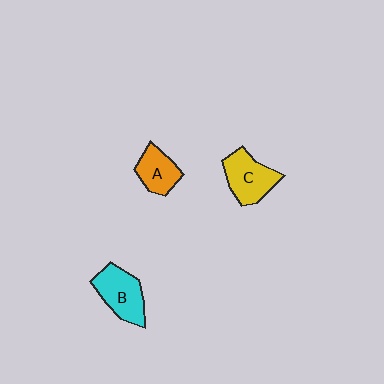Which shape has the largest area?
Shape C (yellow).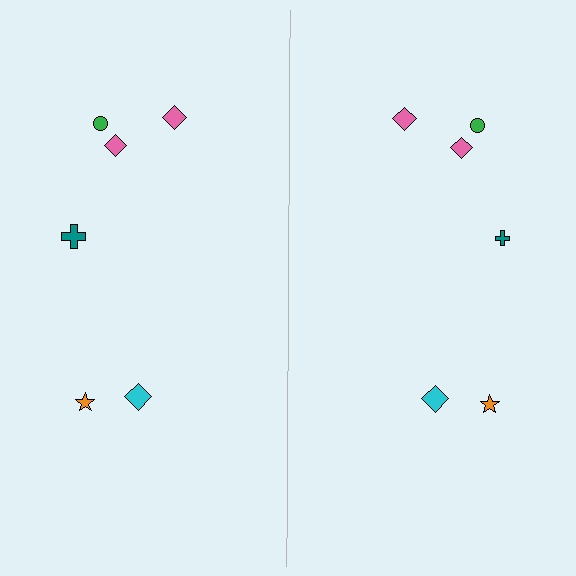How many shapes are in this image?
There are 12 shapes in this image.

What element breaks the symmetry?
The teal cross on the right side has a different size than its mirror counterpart.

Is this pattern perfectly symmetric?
No, the pattern is not perfectly symmetric. The teal cross on the right side has a different size than its mirror counterpart.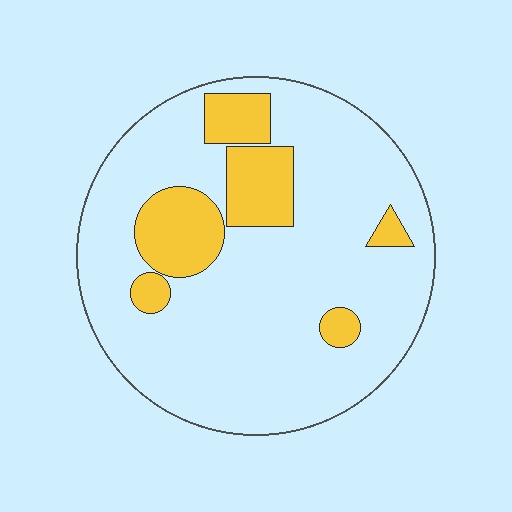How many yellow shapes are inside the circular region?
6.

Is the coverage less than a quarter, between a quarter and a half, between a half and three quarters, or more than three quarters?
Less than a quarter.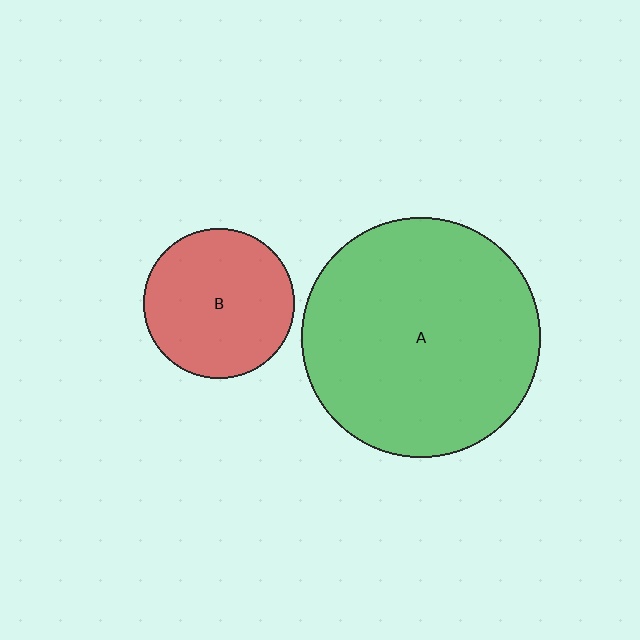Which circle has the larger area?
Circle A (green).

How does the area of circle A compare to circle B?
Approximately 2.5 times.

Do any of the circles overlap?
No, none of the circles overlap.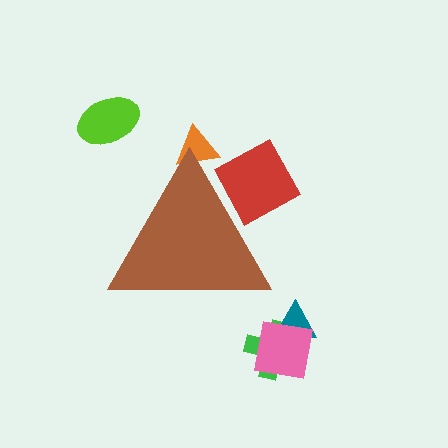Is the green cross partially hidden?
No, the green cross is fully visible.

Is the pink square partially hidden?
No, the pink square is fully visible.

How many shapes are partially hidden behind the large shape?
2 shapes are partially hidden.